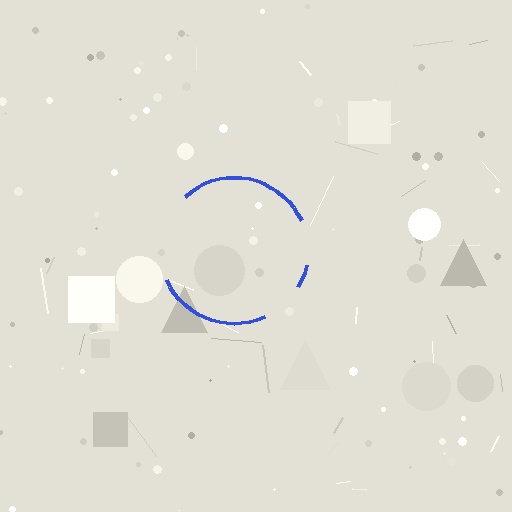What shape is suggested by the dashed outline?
The dashed outline suggests a circle.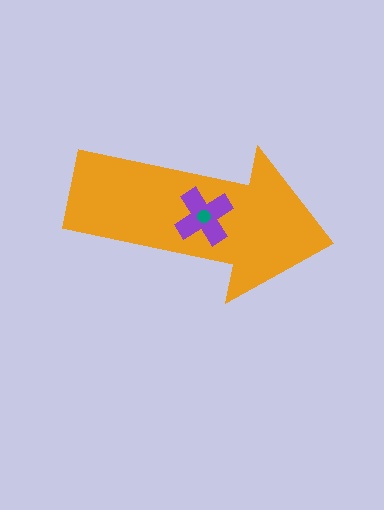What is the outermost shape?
The orange arrow.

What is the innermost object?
The teal circle.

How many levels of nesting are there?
3.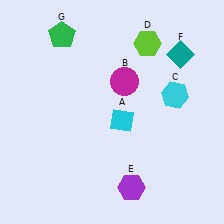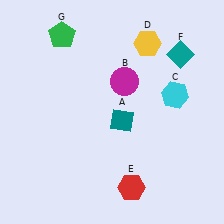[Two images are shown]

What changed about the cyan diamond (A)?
In Image 1, A is cyan. In Image 2, it changed to teal.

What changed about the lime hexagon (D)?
In Image 1, D is lime. In Image 2, it changed to yellow.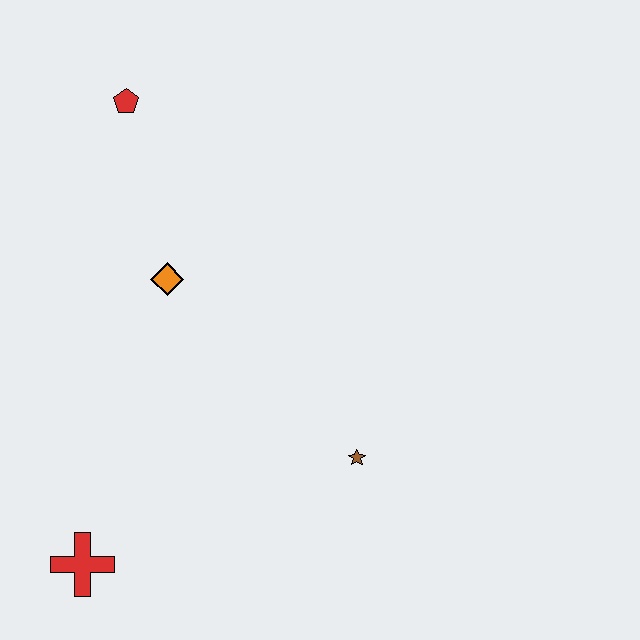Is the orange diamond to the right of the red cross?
Yes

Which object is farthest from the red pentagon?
The red cross is farthest from the red pentagon.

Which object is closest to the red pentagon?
The orange diamond is closest to the red pentagon.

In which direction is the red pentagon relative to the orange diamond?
The red pentagon is above the orange diamond.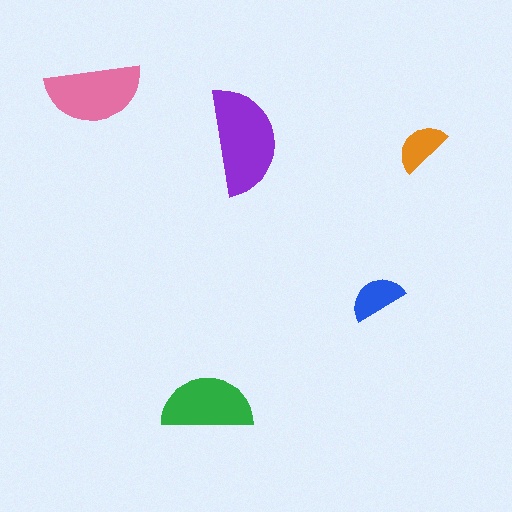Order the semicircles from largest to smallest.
the purple one, the pink one, the green one, the blue one, the orange one.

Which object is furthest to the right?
The orange semicircle is rightmost.